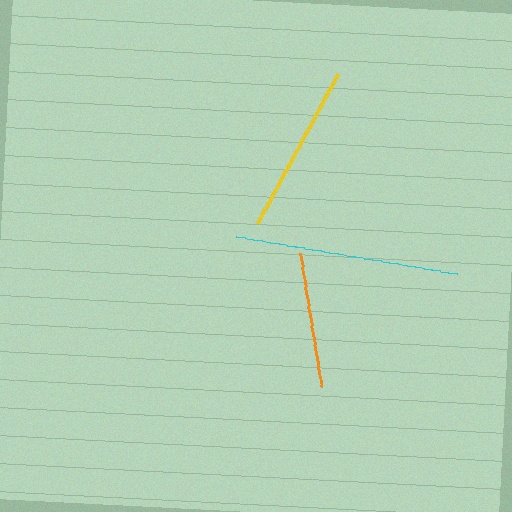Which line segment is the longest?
The cyan line is the longest at approximately 225 pixels.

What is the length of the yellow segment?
The yellow segment is approximately 171 pixels long.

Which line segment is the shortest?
The orange line is the shortest at approximately 135 pixels.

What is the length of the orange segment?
The orange segment is approximately 135 pixels long.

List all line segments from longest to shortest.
From longest to shortest: cyan, yellow, orange.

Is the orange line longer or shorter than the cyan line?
The cyan line is longer than the orange line.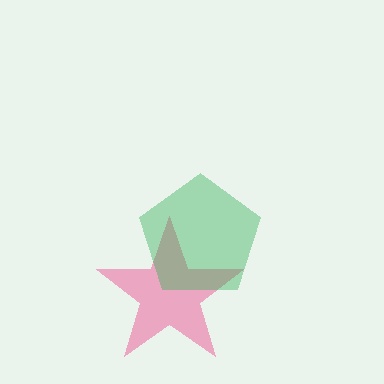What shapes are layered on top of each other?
The layered shapes are: a pink star, a green pentagon.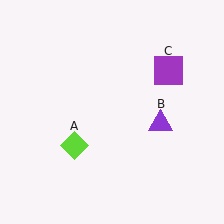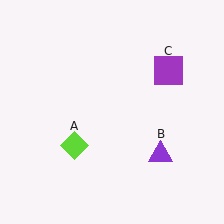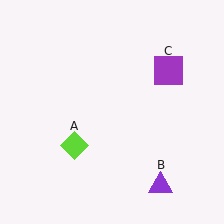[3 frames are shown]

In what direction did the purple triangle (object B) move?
The purple triangle (object B) moved down.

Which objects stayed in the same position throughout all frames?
Lime diamond (object A) and purple square (object C) remained stationary.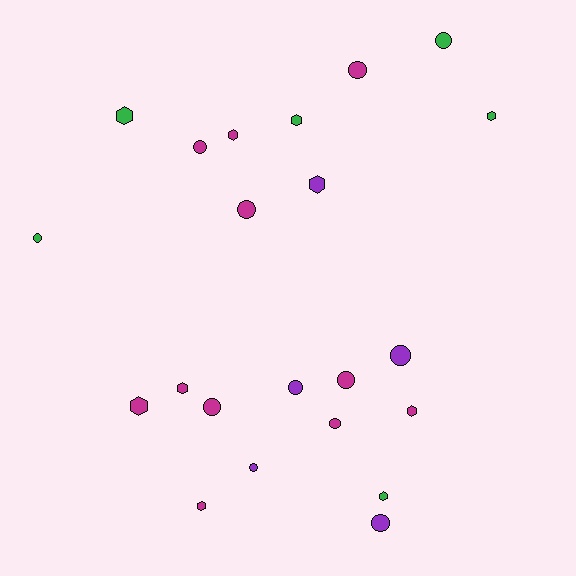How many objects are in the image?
There are 22 objects.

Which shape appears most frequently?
Circle, with 12 objects.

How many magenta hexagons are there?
There are 5 magenta hexagons.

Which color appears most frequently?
Magenta, with 11 objects.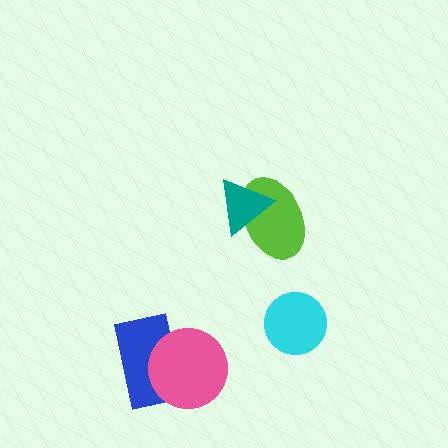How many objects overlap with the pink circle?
1 object overlaps with the pink circle.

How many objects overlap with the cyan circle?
0 objects overlap with the cyan circle.